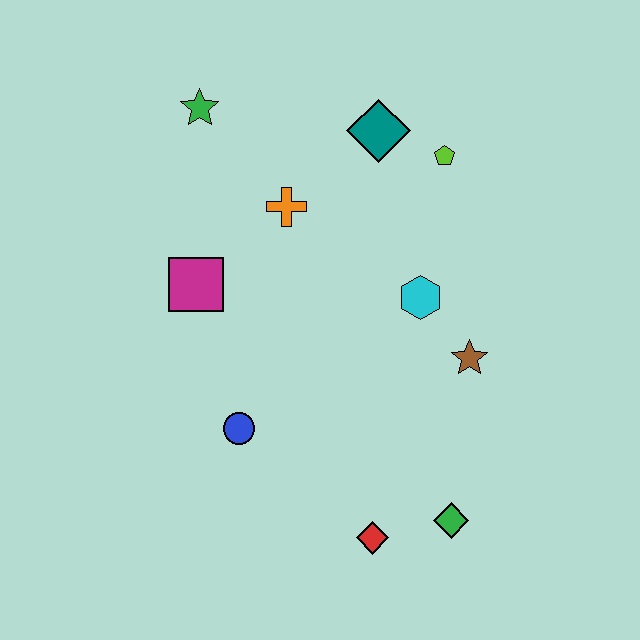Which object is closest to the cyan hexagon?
The brown star is closest to the cyan hexagon.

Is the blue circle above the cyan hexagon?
No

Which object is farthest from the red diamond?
The green star is farthest from the red diamond.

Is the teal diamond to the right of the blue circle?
Yes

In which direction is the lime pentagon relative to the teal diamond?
The lime pentagon is to the right of the teal diamond.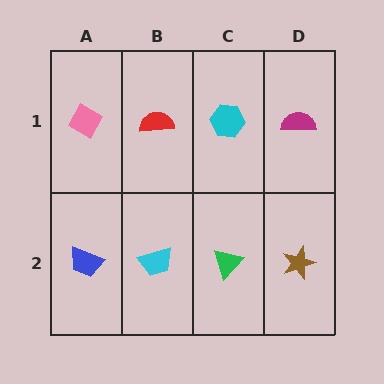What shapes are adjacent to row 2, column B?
A red semicircle (row 1, column B), a blue trapezoid (row 2, column A), a green triangle (row 2, column C).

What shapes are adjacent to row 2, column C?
A cyan hexagon (row 1, column C), a cyan trapezoid (row 2, column B), a brown star (row 2, column D).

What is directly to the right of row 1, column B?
A cyan hexagon.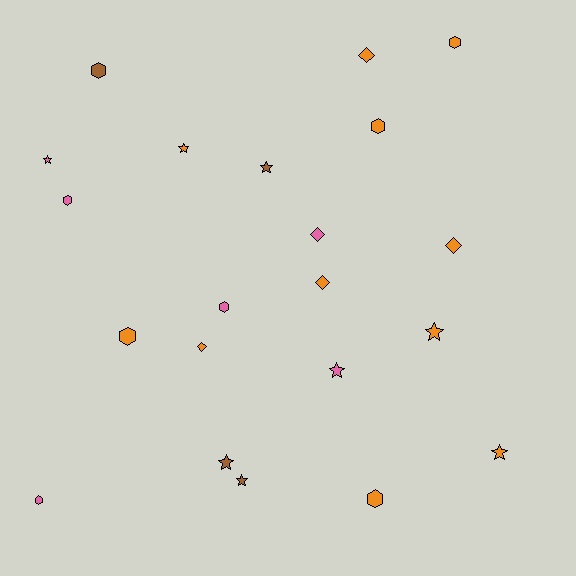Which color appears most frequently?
Orange, with 11 objects.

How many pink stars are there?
There are 2 pink stars.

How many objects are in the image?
There are 21 objects.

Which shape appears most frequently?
Hexagon, with 8 objects.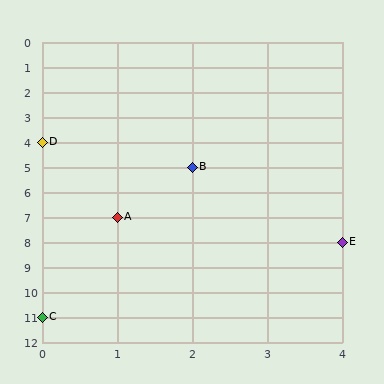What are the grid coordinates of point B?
Point B is at grid coordinates (2, 5).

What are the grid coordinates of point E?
Point E is at grid coordinates (4, 8).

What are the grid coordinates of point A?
Point A is at grid coordinates (1, 7).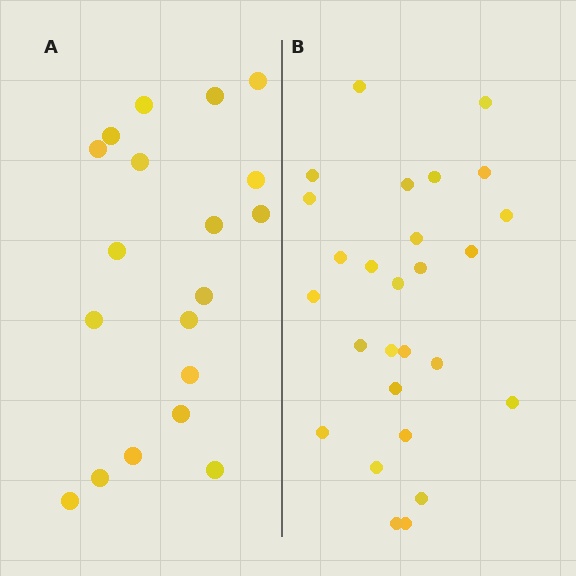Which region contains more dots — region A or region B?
Region B (the right region) has more dots.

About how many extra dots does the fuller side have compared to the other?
Region B has roughly 8 or so more dots than region A.